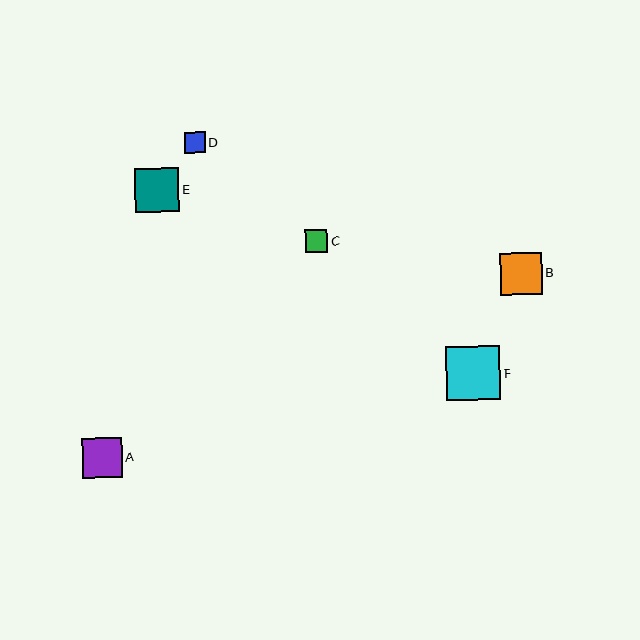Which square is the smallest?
Square D is the smallest with a size of approximately 21 pixels.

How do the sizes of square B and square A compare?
Square B and square A are approximately the same size.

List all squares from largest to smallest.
From largest to smallest: F, E, B, A, C, D.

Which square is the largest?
Square F is the largest with a size of approximately 54 pixels.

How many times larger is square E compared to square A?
Square E is approximately 1.1 times the size of square A.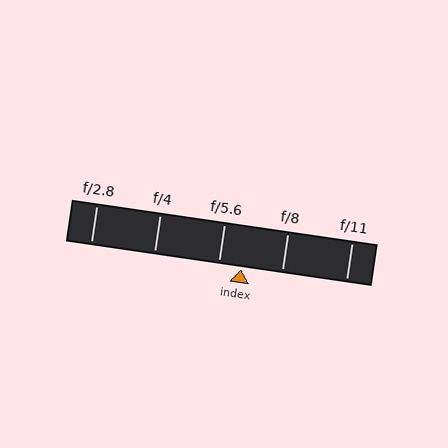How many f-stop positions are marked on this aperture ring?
There are 5 f-stop positions marked.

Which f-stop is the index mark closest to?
The index mark is closest to f/5.6.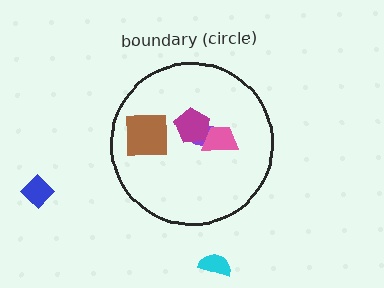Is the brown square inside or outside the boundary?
Inside.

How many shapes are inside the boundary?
4 inside, 2 outside.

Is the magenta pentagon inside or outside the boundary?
Inside.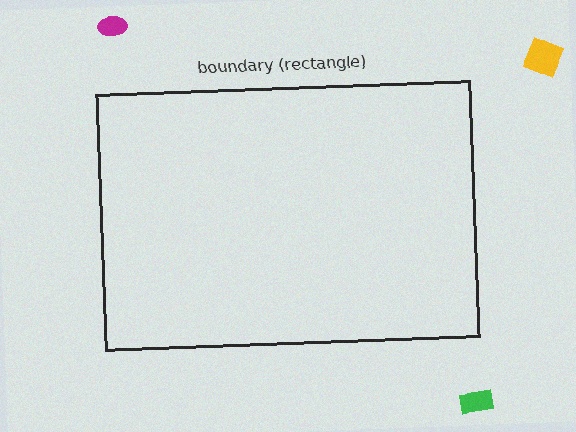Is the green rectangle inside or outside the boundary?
Outside.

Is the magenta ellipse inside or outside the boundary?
Outside.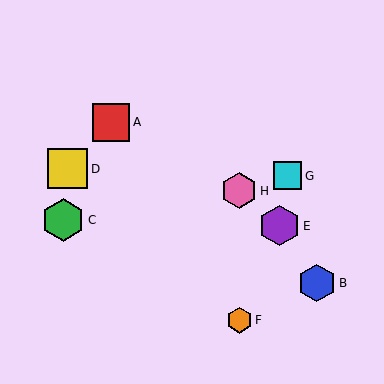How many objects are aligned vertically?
2 objects (F, H) are aligned vertically.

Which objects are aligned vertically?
Objects F, H are aligned vertically.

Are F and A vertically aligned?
No, F is at x≈239 and A is at x≈111.